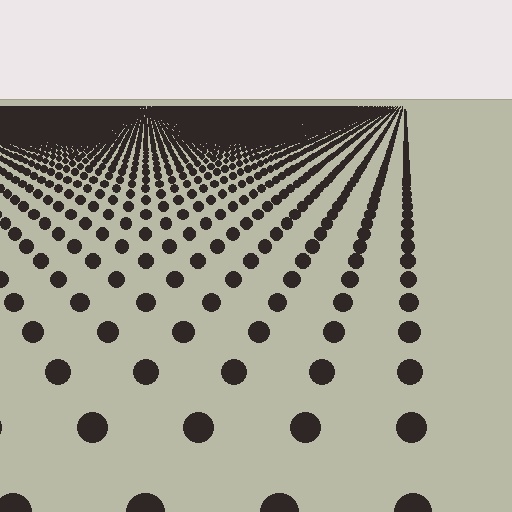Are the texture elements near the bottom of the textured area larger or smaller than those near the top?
Larger. Near the bottom, elements are closer to the viewer and appear at a bigger on-screen size.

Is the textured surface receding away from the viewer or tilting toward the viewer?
The surface is receding away from the viewer. Texture elements get smaller and denser toward the top.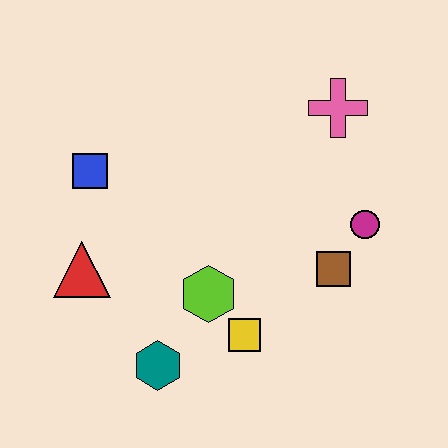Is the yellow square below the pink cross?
Yes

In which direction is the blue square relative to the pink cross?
The blue square is to the left of the pink cross.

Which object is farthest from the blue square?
The magenta circle is farthest from the blue square.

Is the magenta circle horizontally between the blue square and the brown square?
No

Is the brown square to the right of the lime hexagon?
Yes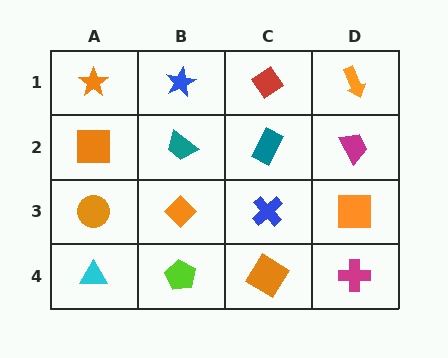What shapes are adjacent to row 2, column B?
A blue star (row 1, column B), an orange diamond (row 3, column B), an orange square (row 2, column A), a teal rectangle (row 2, column C).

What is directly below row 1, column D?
A magenta trapezoid.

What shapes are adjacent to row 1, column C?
A teal rectangle (row 2, column C), a blue star (row 1, column B), an orange arrow (row 1, column D).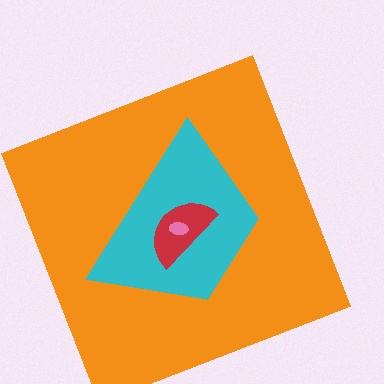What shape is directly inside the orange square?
The cyan trapezoid.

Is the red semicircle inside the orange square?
Yes.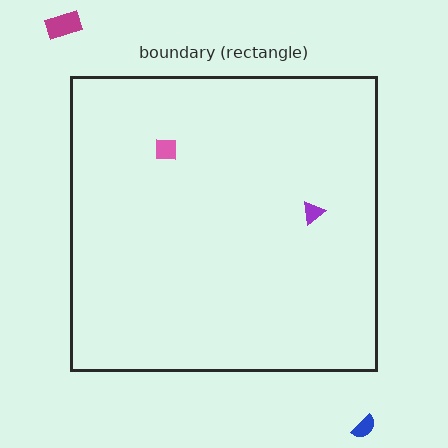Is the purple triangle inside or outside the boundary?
Inside.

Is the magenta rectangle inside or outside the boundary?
Outside.